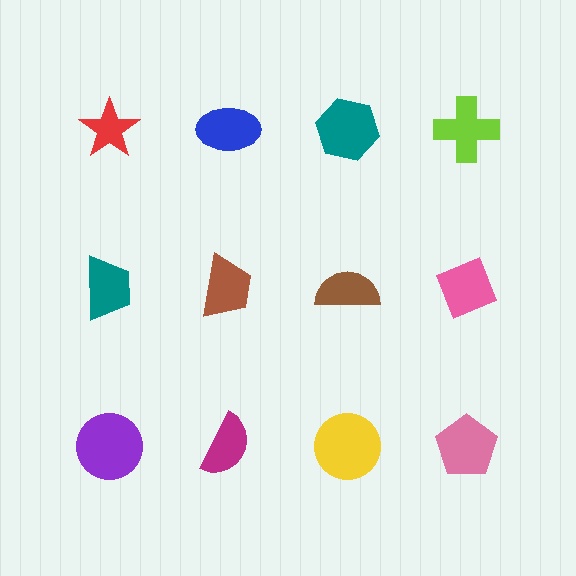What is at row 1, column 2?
A blue ellipse.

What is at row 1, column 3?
A teal hexagon.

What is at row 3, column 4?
A pink pentagon.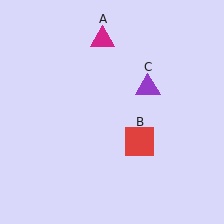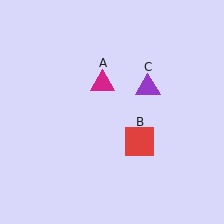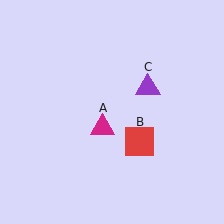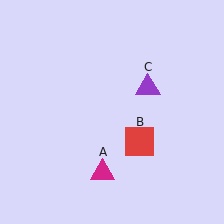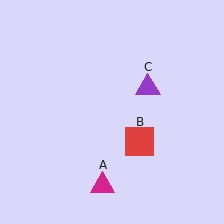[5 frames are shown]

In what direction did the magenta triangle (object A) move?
The magenta triangle (object A) moved down.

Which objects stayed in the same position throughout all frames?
Red square (object B) and purple triangle (object C) remained stationary.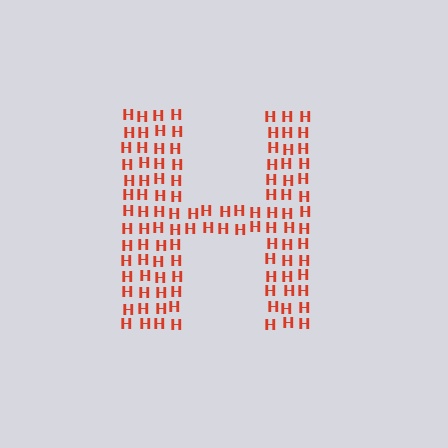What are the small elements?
The small elements are letter H's.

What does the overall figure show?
The overall figure shows the letter H.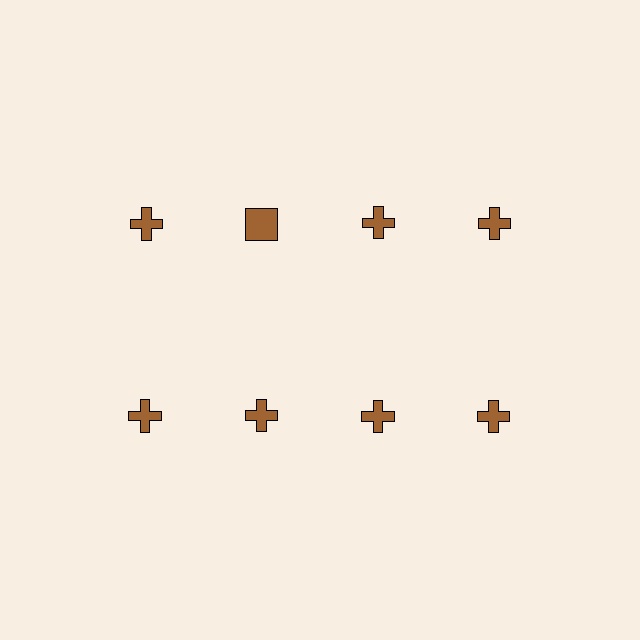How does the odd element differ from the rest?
It has a different shape: square instead of cross.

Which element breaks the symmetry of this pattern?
The brown square in the top row, second from left column breaks the symmetry. All other shapes are brown crosses.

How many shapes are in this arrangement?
There are 8 shapes arranged in a grid pattern.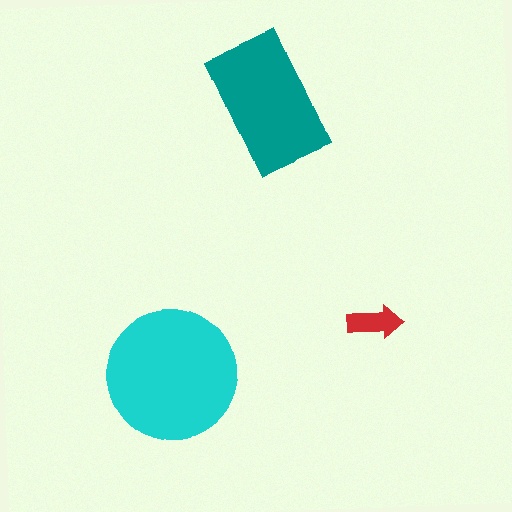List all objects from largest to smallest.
The cyan circle, the teal rectangle, the red arrow.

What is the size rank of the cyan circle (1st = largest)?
1st.